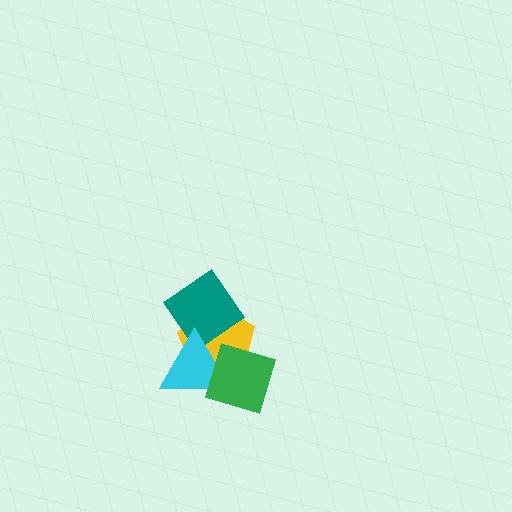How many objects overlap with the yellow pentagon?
3 objects overlap with the yellow pentagon.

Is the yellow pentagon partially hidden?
Yes, it is partially covered by another shape.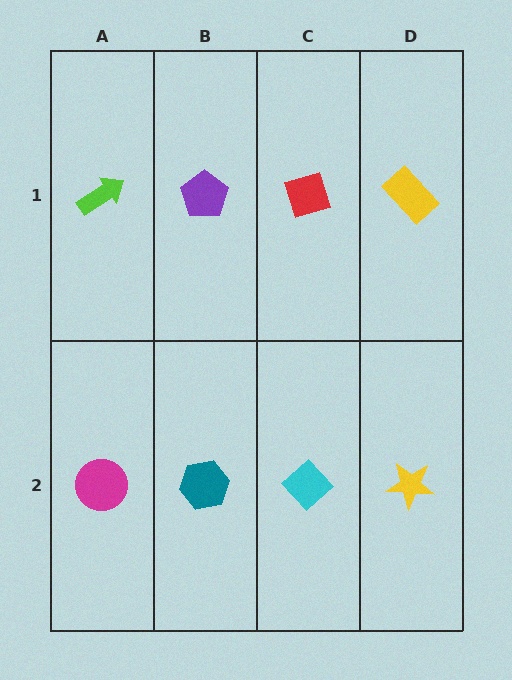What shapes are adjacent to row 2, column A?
A lime arrow (row 1, column A), a teal hexagon (row 2, column B).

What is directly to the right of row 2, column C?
A yellow star.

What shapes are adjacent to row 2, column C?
A red diamond (row 1, column C), a teal hexagon (row 2, column B), a yellow star (row 2, column D).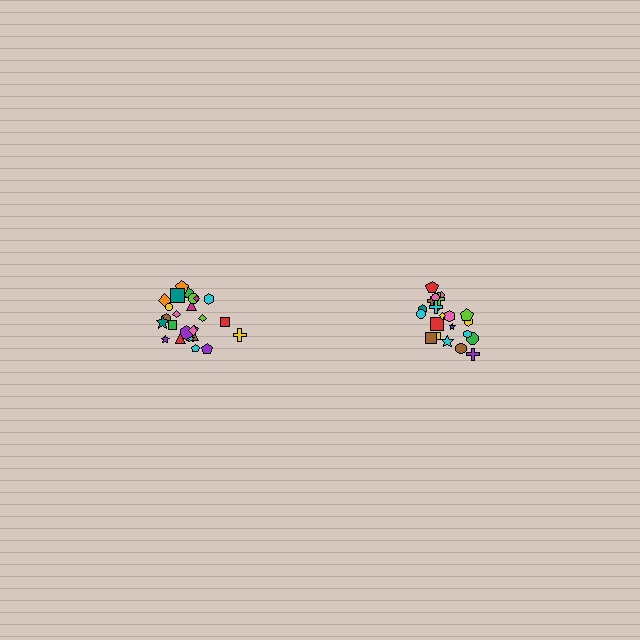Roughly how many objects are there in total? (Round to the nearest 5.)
Roughly 45 objects in total.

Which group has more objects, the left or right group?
The left group.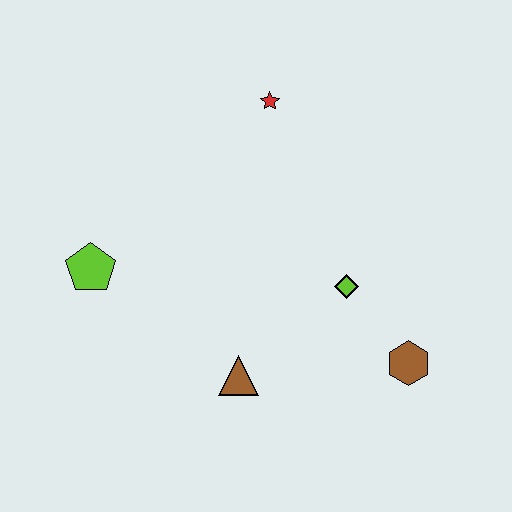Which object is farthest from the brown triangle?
The red star is farthest from the brown triangle.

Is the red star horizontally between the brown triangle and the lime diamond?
Yes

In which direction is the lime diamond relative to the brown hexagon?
The lime diamond is above the brown hexagon.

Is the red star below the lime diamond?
No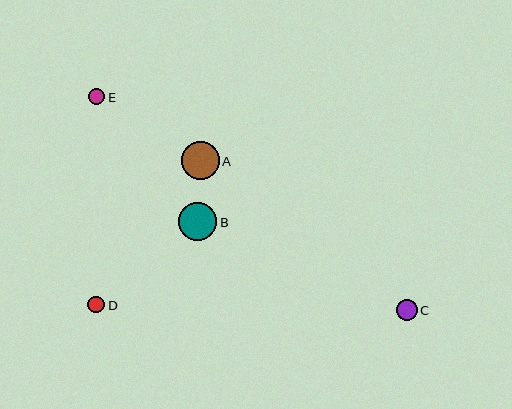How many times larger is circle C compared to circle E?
Circle C is approximately 1.2 times the size of circle E.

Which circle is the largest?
Circle B is the largest with a size of approximately 38 pixels.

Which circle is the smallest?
Circle E is the smallest with a size of approximately 16 pixels.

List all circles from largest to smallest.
From largest to smallest: B, A, C, D, E.